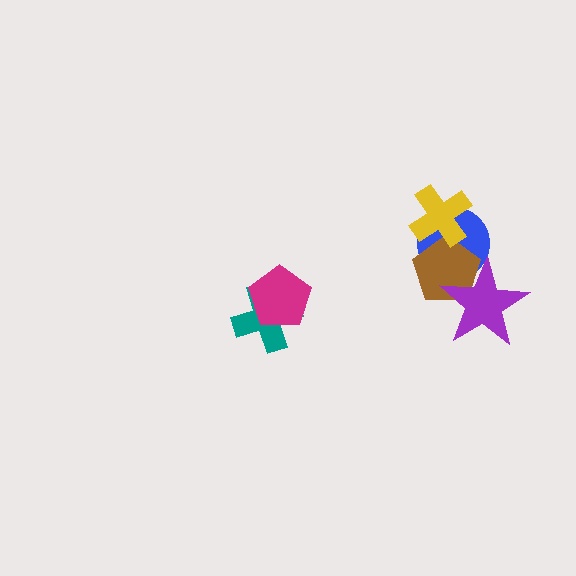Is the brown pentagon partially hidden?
Yes, it is partially covered by another shape.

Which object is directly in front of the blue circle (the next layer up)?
The brown pentagon is directly in front of the blue circle.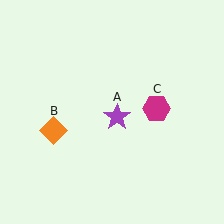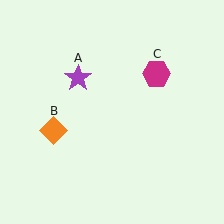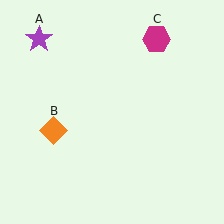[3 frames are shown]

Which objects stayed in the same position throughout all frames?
Orange diamond (object B) remained stationary.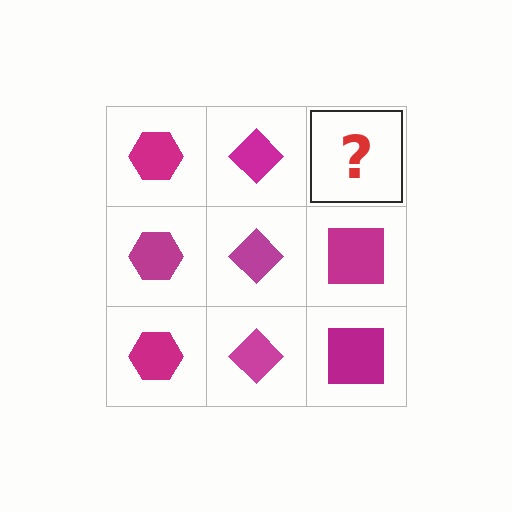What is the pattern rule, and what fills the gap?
The rule is that each column has a consistent shape. The gap should be filled with a magenta square.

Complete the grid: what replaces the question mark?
The question mark should be replaced with a magenta square.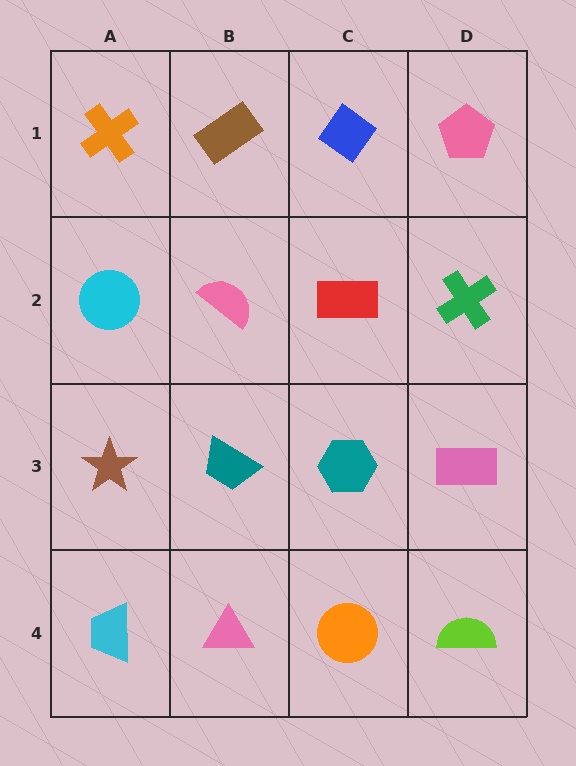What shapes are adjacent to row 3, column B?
A pink semicircle (row 2, column B), a pink triangle (row 4, column B), a brown star (row 3, column A), a teal hexagon (row 3, column C).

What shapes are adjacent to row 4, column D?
A pink rectangle (row 3, column D), an orange circle (row 4, column C).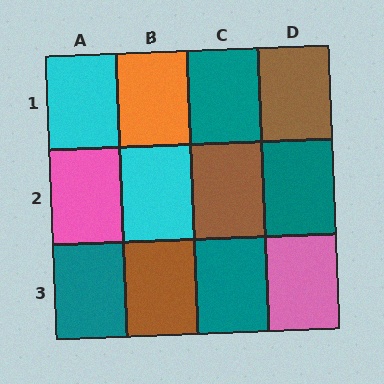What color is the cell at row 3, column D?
Pink.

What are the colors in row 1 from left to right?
Cyan, orange, teal, brown.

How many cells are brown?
3 cells are brown.